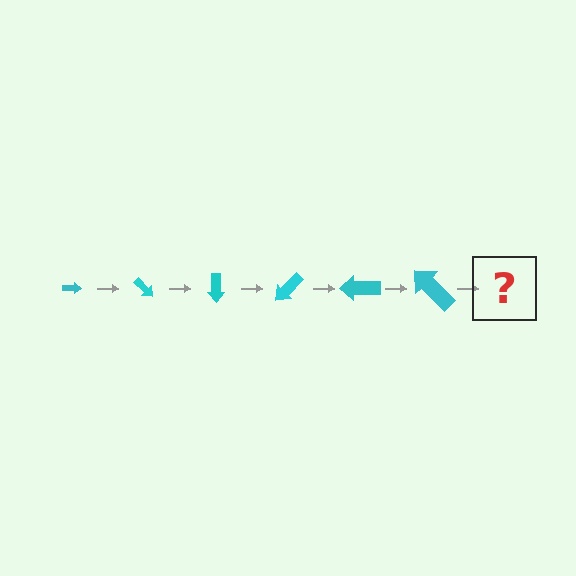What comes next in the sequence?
The next element should be an arrow, larger than the previous one and rotated 270 degrees from the start.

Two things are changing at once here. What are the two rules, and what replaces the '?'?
The two rules are that the arrow grows larger each step and it rotates 45 degrees each step. The '?' should be an arrow, larger than the previous one and rotated 270 degrees from the start.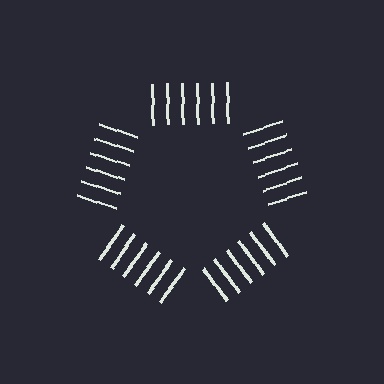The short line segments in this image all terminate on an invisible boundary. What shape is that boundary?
An illusory pentagon — the line segments terminate on its edges but no continuous stroke is drawn.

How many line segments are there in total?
30 — 6 along each of the 5 edges.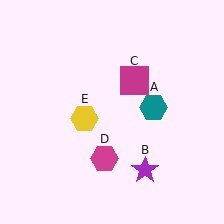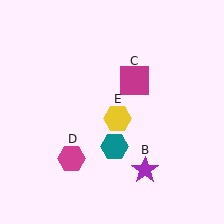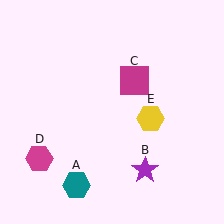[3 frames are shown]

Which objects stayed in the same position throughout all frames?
Purple star (object B) and magenta square (object C) remained stationary.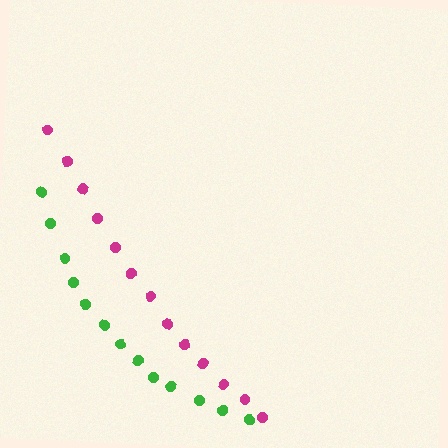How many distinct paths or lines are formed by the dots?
There are 2 distinct paths.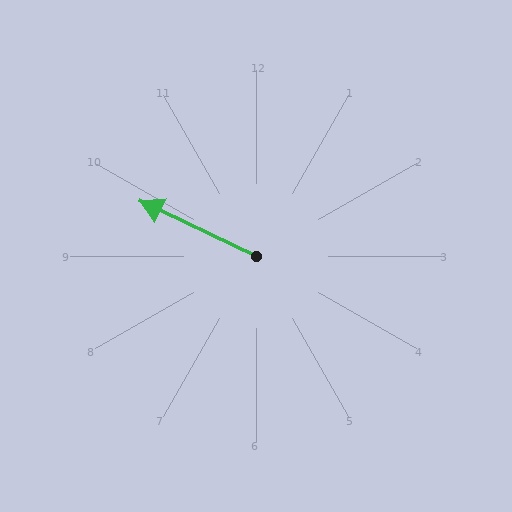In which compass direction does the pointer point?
Northwest.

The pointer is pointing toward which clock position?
Roughly 10 o'clock.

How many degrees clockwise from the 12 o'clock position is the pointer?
Approximately 295 degrees.